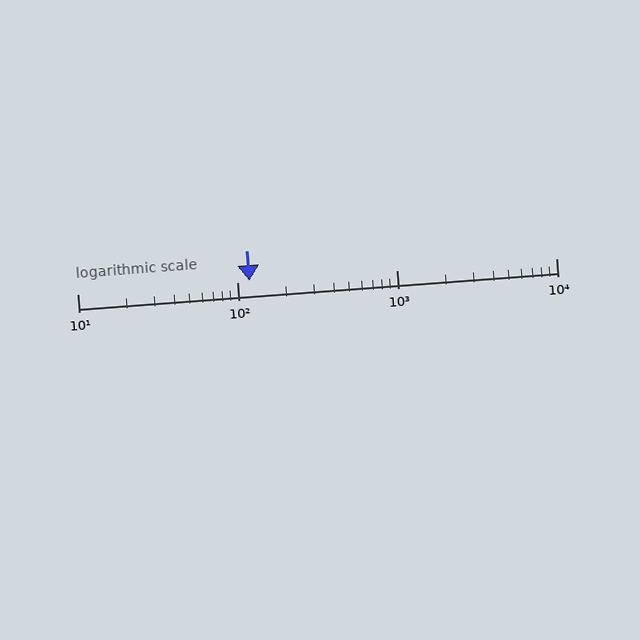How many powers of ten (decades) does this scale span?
The scale spans 3 decades, from 10 to 10000.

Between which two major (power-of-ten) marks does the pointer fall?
The pointer is between 100 and 1000.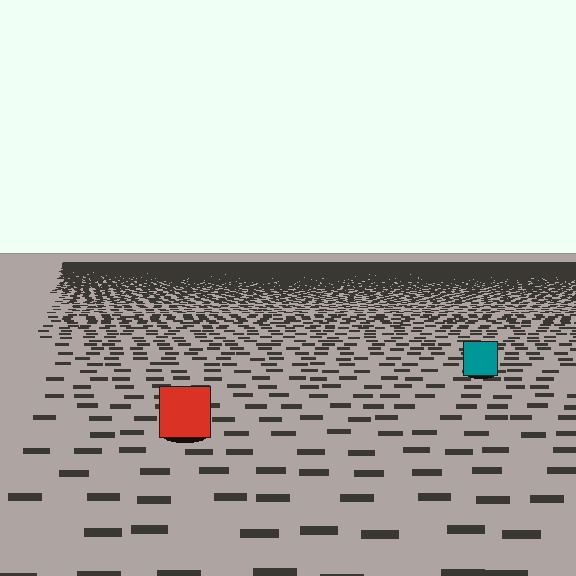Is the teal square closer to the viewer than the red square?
No. The red square is closer — you can tell from the texture gradient: the ground texture is coarser near it.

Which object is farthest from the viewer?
The teal square is farthest from the viewer. It appears smaller and the ground texture around it is denser.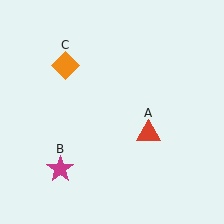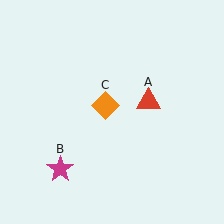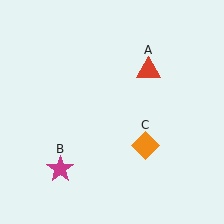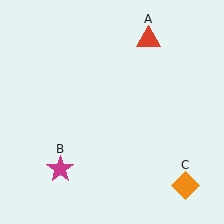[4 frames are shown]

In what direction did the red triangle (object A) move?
The red triangle (object A) moved up.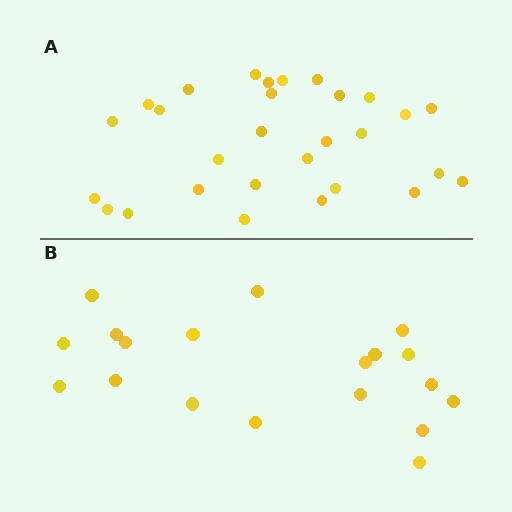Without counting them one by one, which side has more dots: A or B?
Region A (the top region) has more dots.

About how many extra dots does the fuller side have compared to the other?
Region A has roughly 10 or so more dots than region B.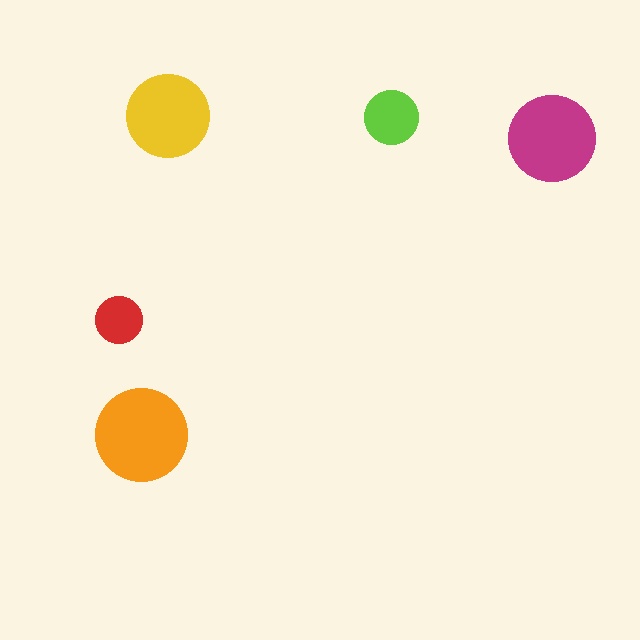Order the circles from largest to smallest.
the orange one, the magenta one, the yellow one, the lime one, the red one.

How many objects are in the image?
There are 5 objects in the image.